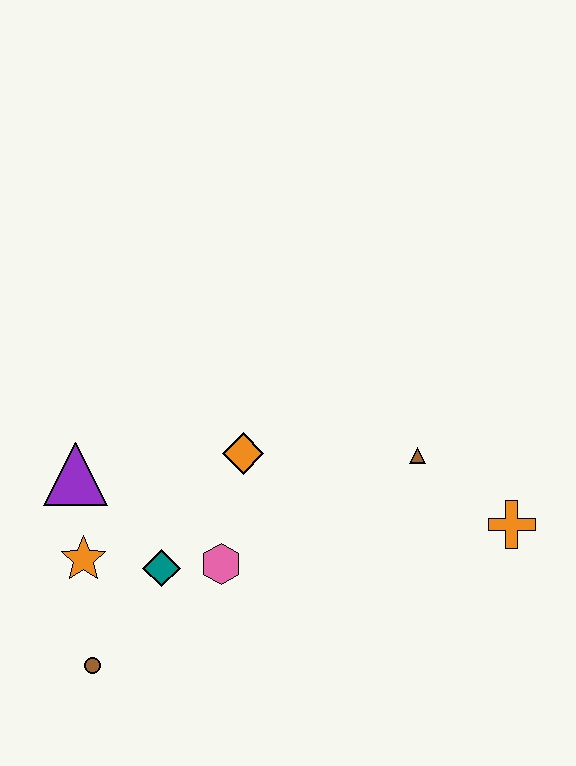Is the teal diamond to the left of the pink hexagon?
Yes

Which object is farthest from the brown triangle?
The brown circle is farthest from the brown triangle.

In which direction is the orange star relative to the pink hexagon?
The orange star is to the left of the pink hexagon.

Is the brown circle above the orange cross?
No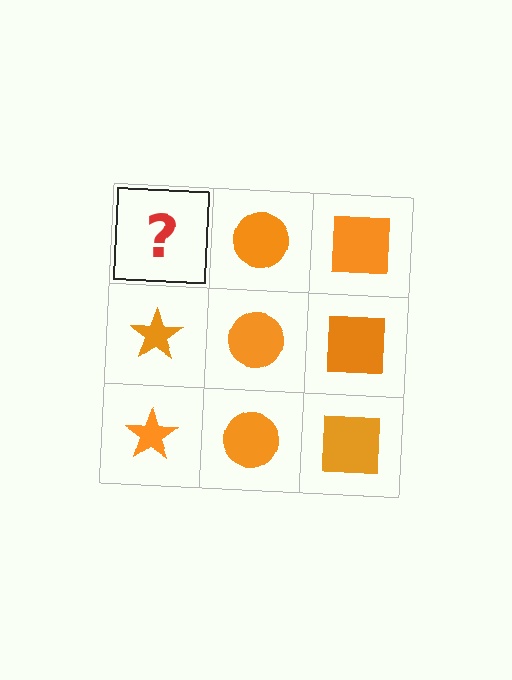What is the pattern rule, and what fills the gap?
The rule is that each column has a consistent shape. The gap should be filled with an orange star.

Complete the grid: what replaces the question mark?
The question mark should be replaced with an orange star.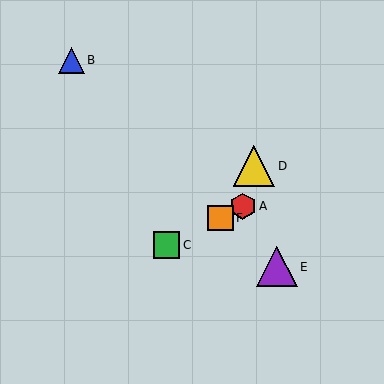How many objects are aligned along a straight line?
3 objects (A, C, F) are aligned along a straight line.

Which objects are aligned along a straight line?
Objects A, C, F are aligned along a straight line.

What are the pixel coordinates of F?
Object F is at (220, 218).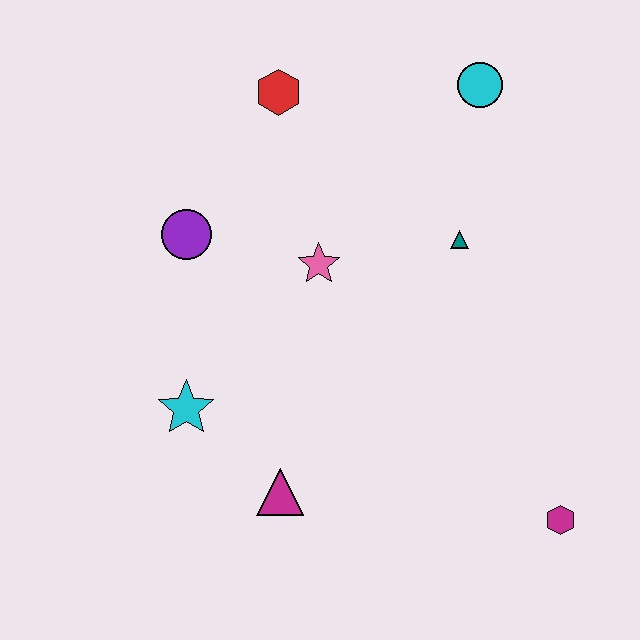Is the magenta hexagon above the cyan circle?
No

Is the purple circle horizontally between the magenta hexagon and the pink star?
No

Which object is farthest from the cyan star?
The cyan circle is farthest from the cyan star.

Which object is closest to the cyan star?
The magenta triangle is closest to the cyan star.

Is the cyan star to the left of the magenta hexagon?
Yes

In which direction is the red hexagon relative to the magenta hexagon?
The red hexagon is above the magenta hexagon.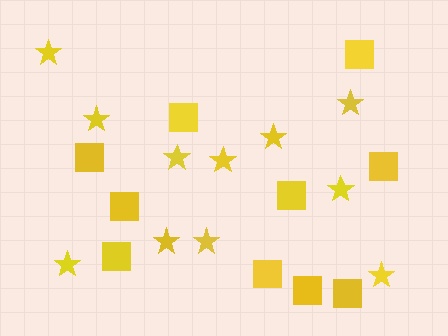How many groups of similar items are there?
There are 2 groups: one group of stars (11) and one group of squares (10).